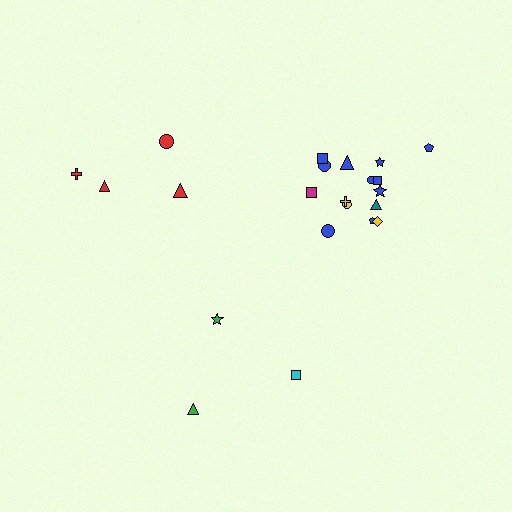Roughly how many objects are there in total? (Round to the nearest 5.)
Roughly 20 objects in total.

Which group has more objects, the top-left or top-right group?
The top-right group.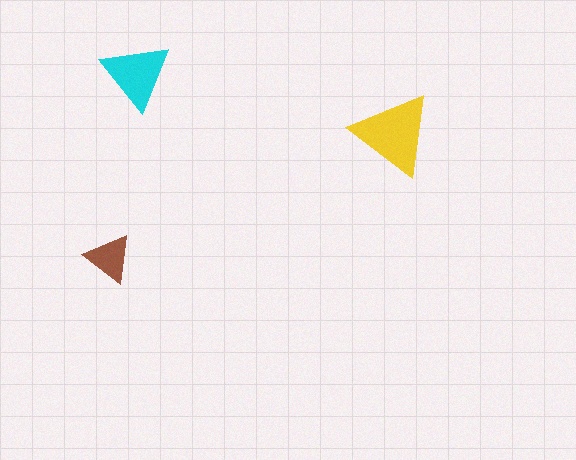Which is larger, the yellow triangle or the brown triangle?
The yellow one.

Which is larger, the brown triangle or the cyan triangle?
The cyan one.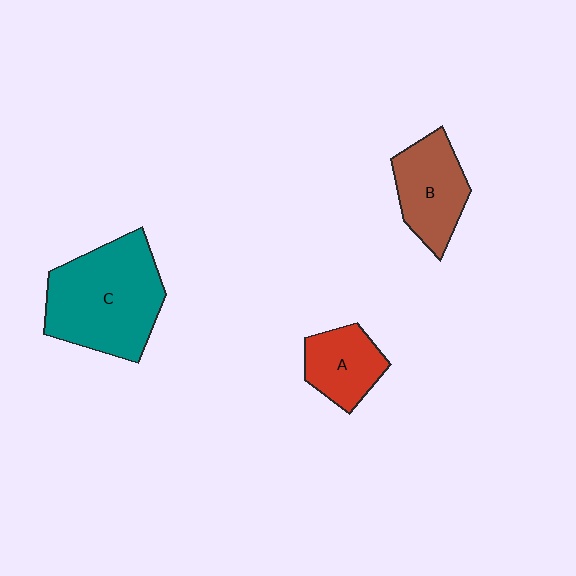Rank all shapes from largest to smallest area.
From largest to smallest: C (teal), B (brown), A (red).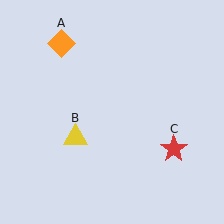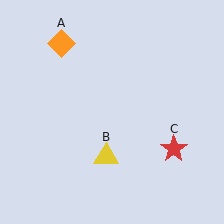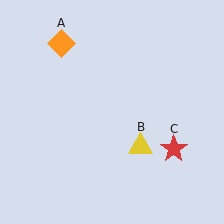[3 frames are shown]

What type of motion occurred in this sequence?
The yellow triangle (object B) rotated counterclockwise around the center of the scene.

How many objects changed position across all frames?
1 object changed position: yellow triangle (object B).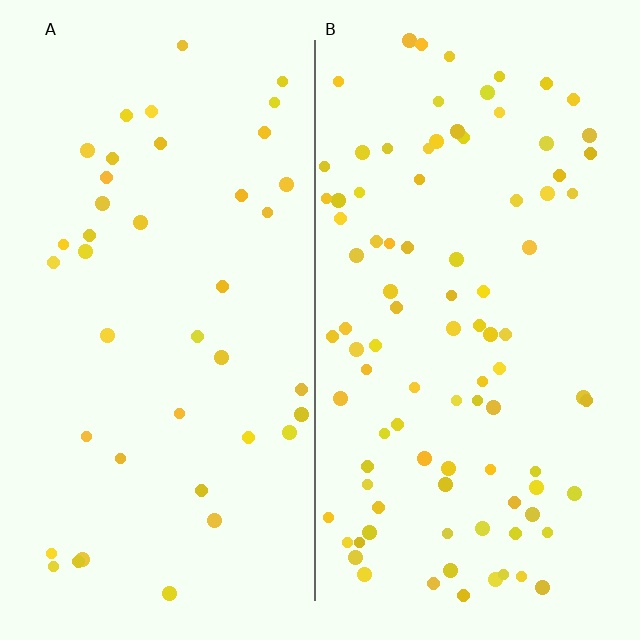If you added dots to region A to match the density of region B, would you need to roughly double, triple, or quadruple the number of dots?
Approximately double.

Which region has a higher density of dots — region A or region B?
B (the right).